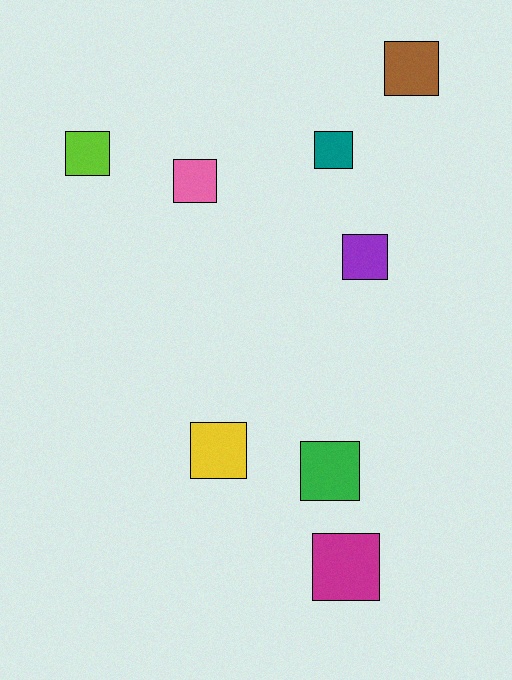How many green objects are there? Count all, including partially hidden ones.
There is 1 green object.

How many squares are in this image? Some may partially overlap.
There are 8 squares.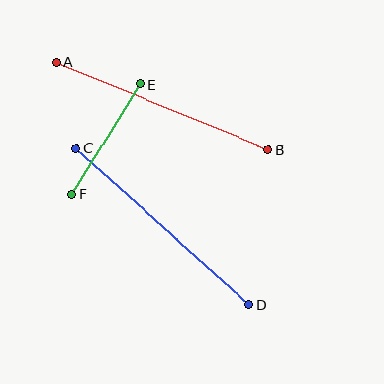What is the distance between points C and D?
The distance is approximately 233 pixels.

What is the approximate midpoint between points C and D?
The midpoint is at approximately (162, 226) pixels.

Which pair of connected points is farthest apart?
Points C and D are farthest apart.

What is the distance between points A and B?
The distance is approximately 229 pixels.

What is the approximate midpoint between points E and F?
The midpoint is at approximately (106, 139) pixels.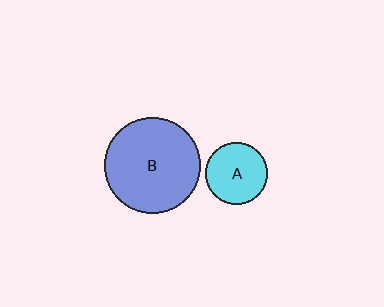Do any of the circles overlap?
No, none of the circles overlap.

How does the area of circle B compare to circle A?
Approximately 2.4 times.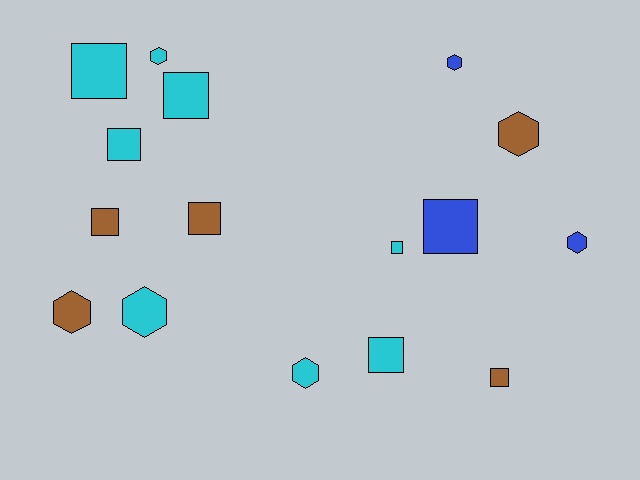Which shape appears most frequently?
Square, with 9 objects.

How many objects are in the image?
There are 16 objects.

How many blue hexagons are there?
There are 2 blue hexagons.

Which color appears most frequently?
Cyan, with 8 objects.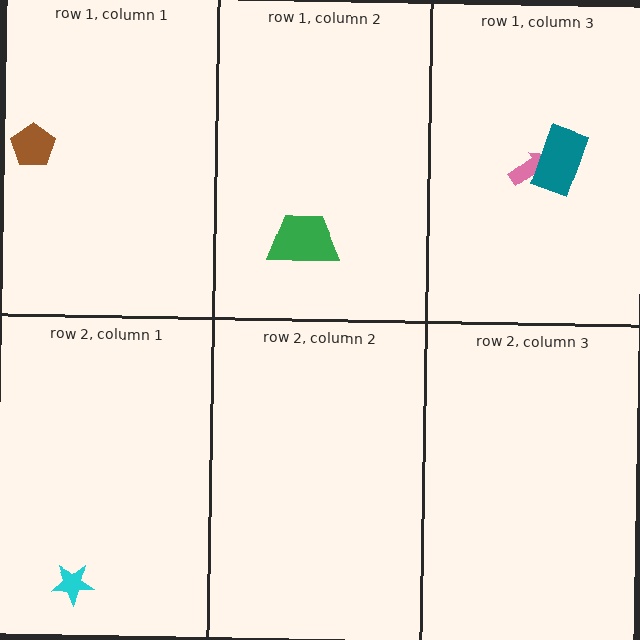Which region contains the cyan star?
The row 2, column 1 region.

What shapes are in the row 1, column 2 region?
The green trapezoid.